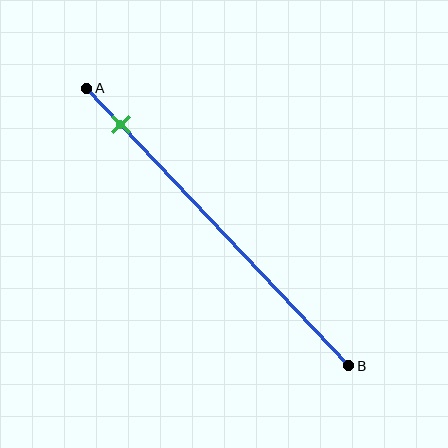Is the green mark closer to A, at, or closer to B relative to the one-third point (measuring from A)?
The green mark is closer to point A than the one-third point of segment AB.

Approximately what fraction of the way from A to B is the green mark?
The green mark is approximately 15% of the way from A to B.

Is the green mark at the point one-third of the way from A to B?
No, the mark is at about 15% from A, not at the 33% one-third point.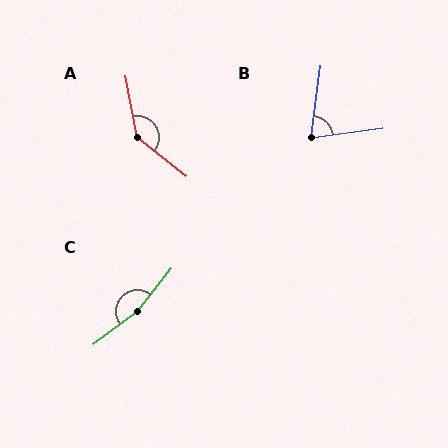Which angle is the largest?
C, at approximately 166 degrees.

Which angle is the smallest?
B, at approximately 75 degrees.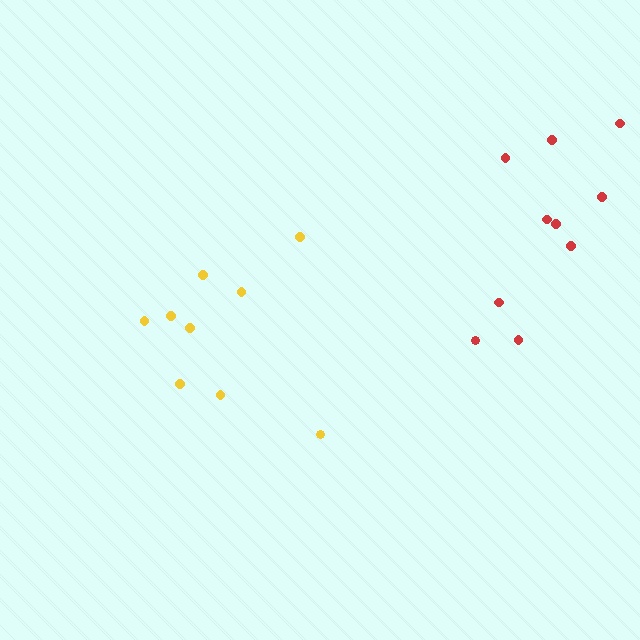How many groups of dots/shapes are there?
There are 2 groups.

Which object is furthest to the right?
The red cluster is rightmost.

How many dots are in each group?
Group 1: 9 dots, Group 2: 10 dots (19 total).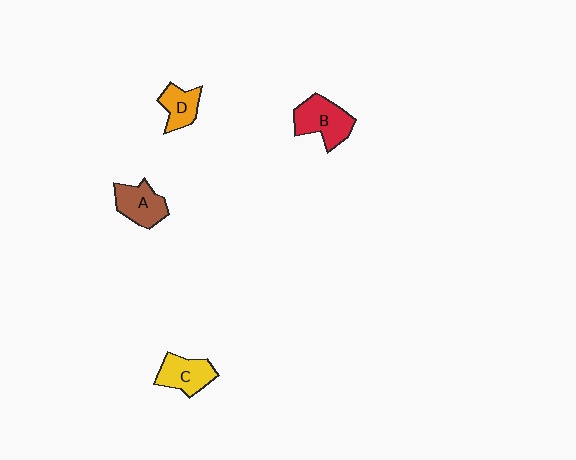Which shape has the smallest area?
Shape D (orange).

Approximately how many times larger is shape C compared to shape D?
Approximately 1.2 times.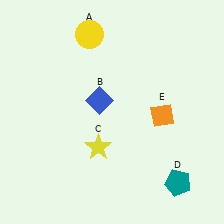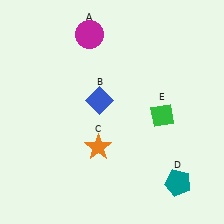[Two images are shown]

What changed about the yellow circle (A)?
In Image 1, A is yellow. In Image 2, it changed to magenta.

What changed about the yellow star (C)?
In Image 1, C is yellow. In Image 2, it changed to orange.